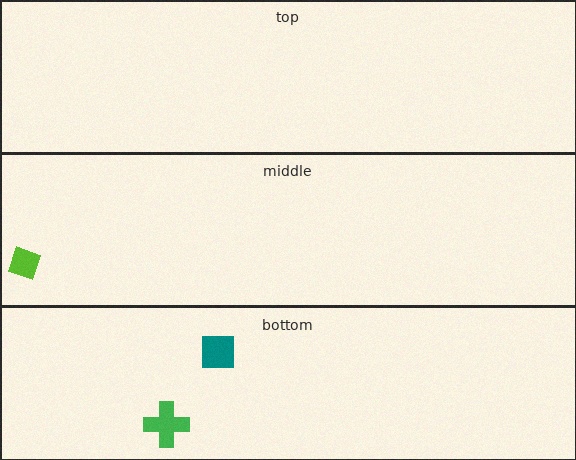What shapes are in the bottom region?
The green cross, the teal square.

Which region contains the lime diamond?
The middle region.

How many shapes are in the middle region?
1.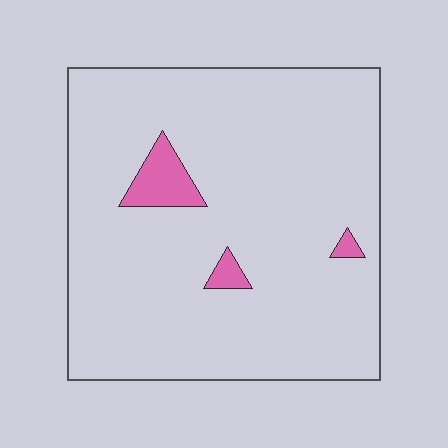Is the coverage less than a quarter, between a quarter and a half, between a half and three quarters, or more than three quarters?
Less than a quarter.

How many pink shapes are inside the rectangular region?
3.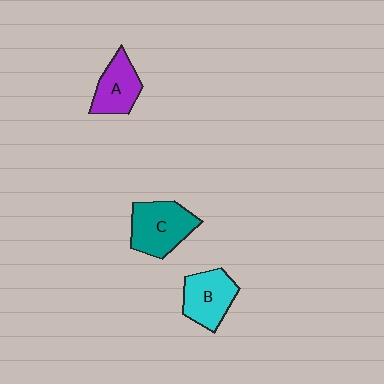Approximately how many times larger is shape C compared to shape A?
Approximately 1.3 times.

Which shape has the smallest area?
Shape A (purple).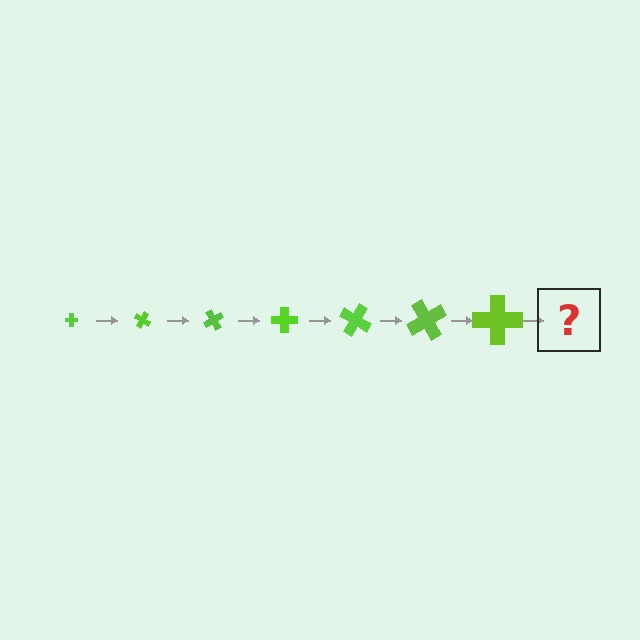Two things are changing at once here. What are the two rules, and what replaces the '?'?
The two rules are that the cross grows larger each step and it rotates 30 degrees each step. The '?' should be a cross, larger than the previous one and rotated 210 degrees from the start.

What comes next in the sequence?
The next element should be a cross, larger than the previous one and rotated 210 degrees from the start.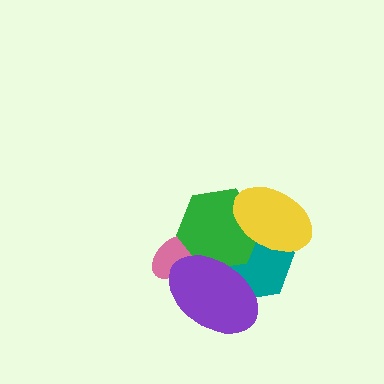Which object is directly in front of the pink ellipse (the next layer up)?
The green hexagon is directly in front of the pink ellipse.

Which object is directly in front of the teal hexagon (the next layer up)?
The green hexagon is directly in front of the teal hexagon.